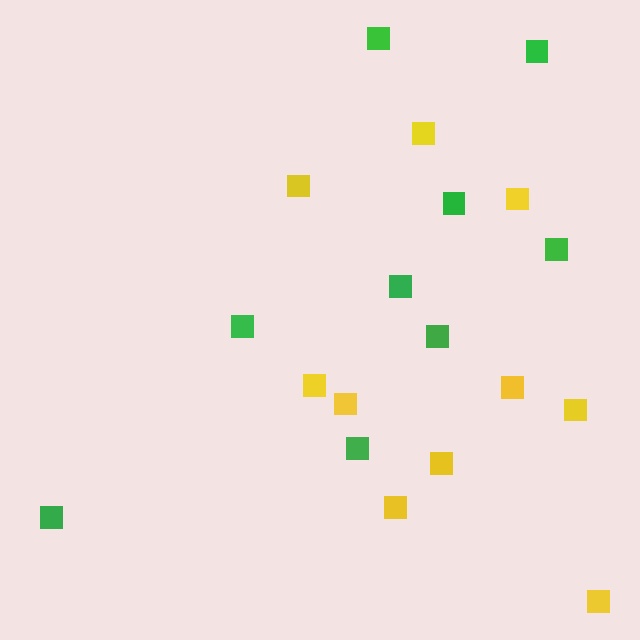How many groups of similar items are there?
There are 2 groups: one group of yellow squares (10) and one group of green squares (9).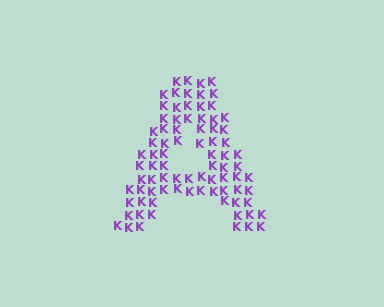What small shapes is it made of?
It is made of small letter K's.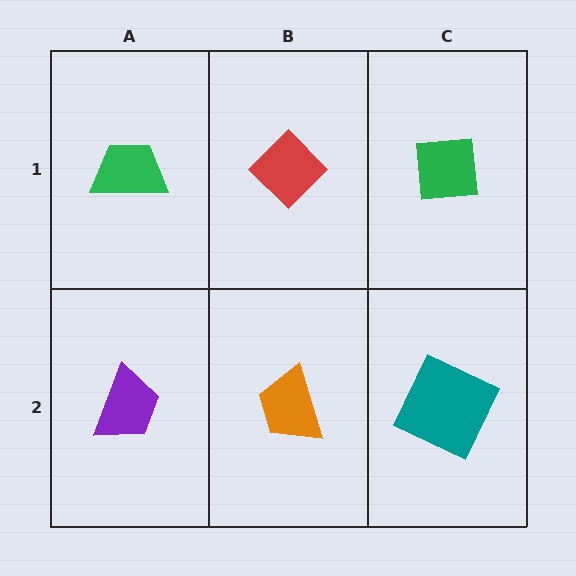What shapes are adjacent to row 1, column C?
A teal square (row 2, column C), a red diamond (row 1, column B).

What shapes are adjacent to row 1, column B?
An orange trapezoid (row 2, column B), a green trapezoid (row 1, column A), a green square (row 1, column C).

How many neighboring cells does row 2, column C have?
2.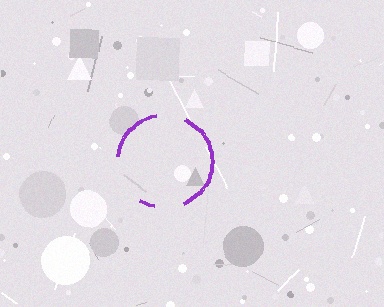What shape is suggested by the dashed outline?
The dashed outline suggests a circle.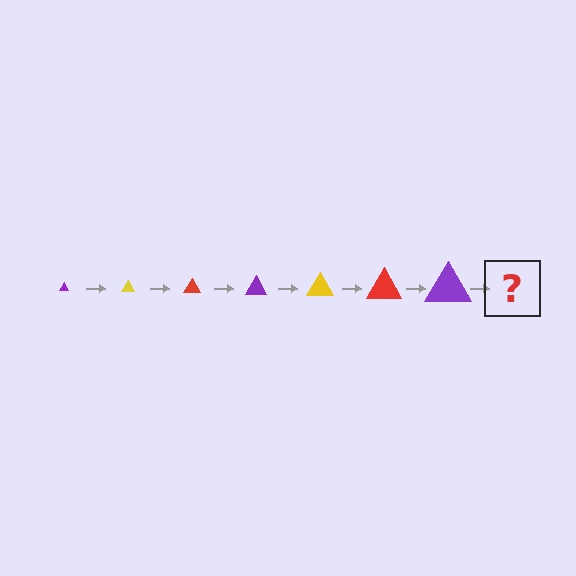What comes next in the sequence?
The next element should be a yellow triangle, larger than the previous one.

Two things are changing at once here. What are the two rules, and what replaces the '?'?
The two rules are that the triangle grows larger each step and the color cycles through purple, yellow, and red. The '?' should be a yellow triangle, larger than the previous one.